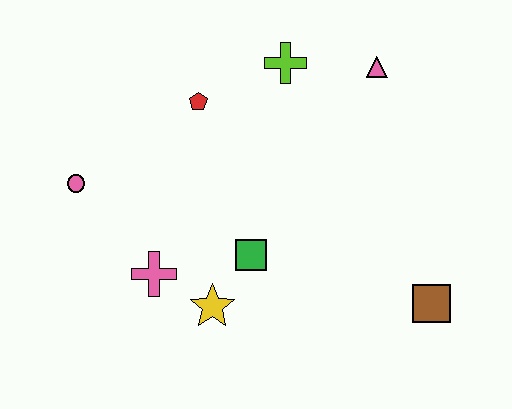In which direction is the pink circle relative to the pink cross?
The pink circle is above the pink cross.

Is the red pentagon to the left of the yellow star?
Yes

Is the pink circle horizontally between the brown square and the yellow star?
No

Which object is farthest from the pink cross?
The pink triangle is farthest from the pink cross.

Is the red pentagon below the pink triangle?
Yes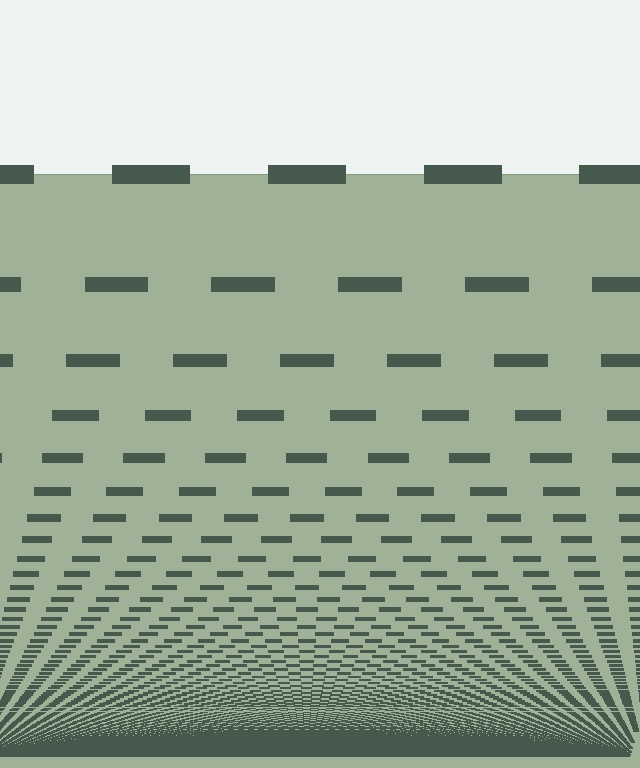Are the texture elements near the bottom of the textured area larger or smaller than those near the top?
Smaller. The gradient is inverted — elements near the bottom are smaller and denser.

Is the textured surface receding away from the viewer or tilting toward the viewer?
The surface appears to tilt toward the viewer. Texture elements get larger and sparser toward the top.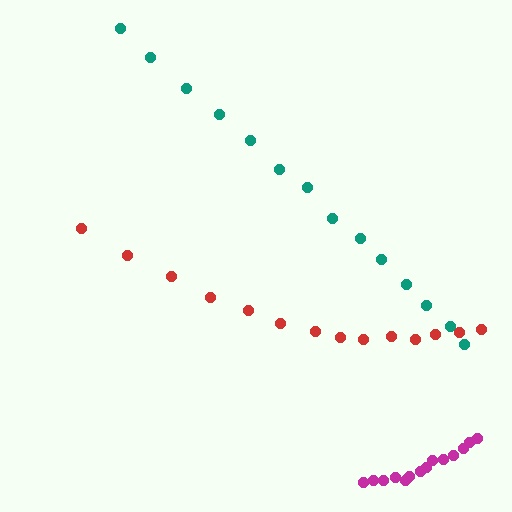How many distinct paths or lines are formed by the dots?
There are 3 distinct paths.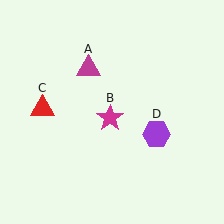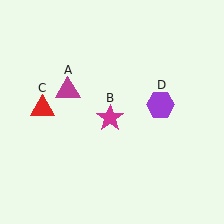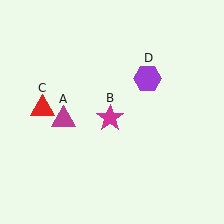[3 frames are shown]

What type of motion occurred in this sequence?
The magenta triangle (object A), purple hexagon (object D) rotated counterclockwise around the center of the scene.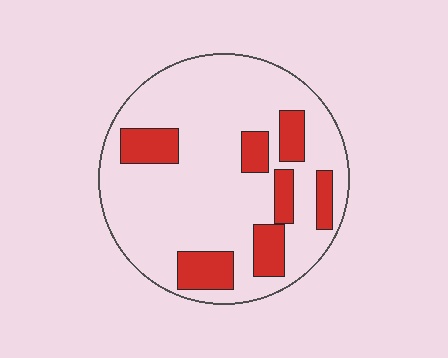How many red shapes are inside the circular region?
7.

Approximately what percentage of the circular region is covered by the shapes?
Approximately 20%.